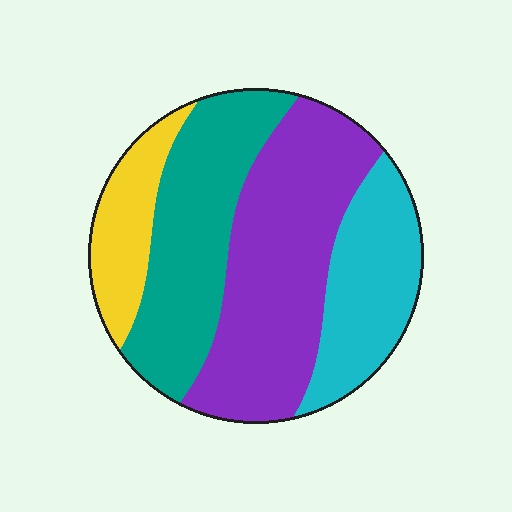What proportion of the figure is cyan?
Cyan covers roughly 20% of the figure.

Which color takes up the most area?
Purple, at roughly 40%.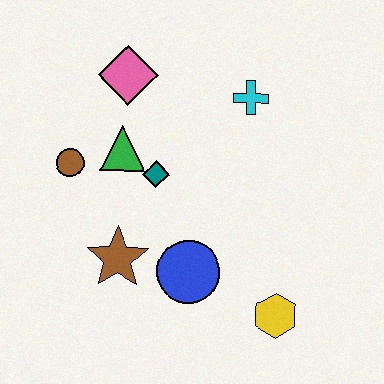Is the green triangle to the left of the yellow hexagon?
Yes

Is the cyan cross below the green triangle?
No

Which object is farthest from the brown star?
The cyan cross is farthest from the brown star.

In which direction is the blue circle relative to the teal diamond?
The blue circle is below the teal diamond.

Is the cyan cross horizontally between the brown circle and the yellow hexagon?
Yes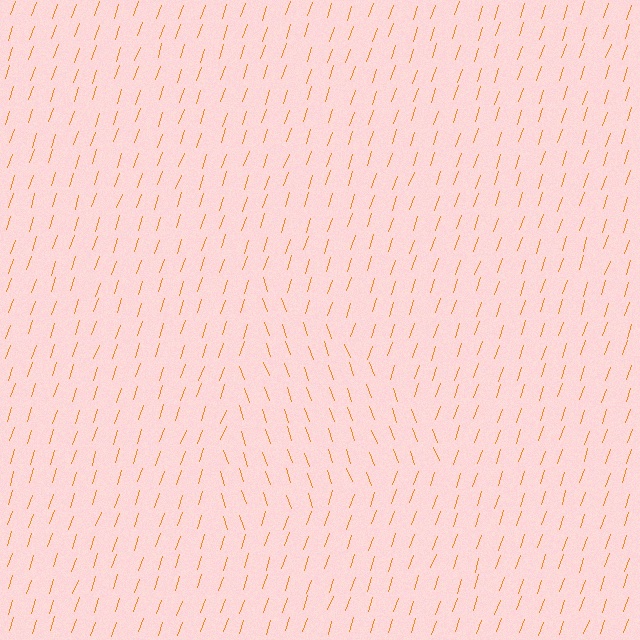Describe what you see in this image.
The image is filled with small orange line segments. A triangle region in the image has lines oriented differently from the surrounding lines, creating a visible texture boundary.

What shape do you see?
I see a triangle.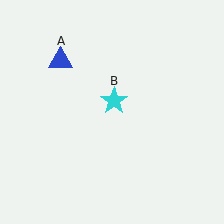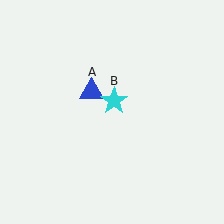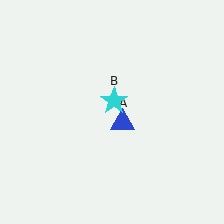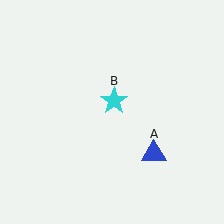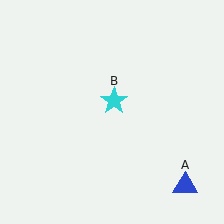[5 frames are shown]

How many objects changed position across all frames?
1 object changed position: blue triangle (object A).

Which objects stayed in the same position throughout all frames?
Cyan star (object B) remained stationary.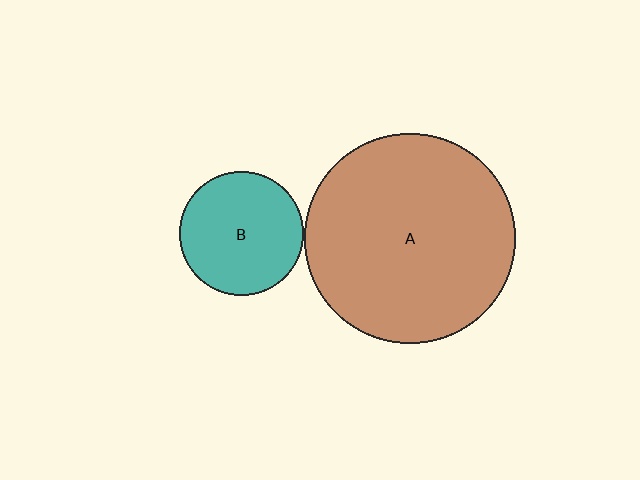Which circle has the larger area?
Circle A (brown).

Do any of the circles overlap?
No, none of the circles overlap.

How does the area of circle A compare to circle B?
Approximately 2.9 times.